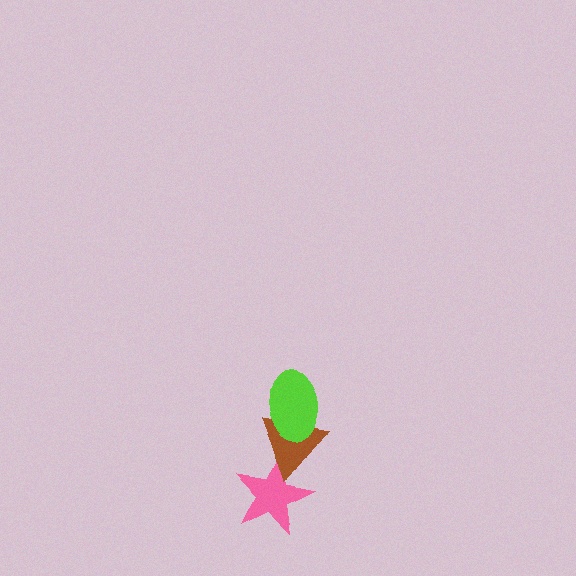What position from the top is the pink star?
The pink star is 3rd from the top.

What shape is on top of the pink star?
The brown triangle is on top of the pink star.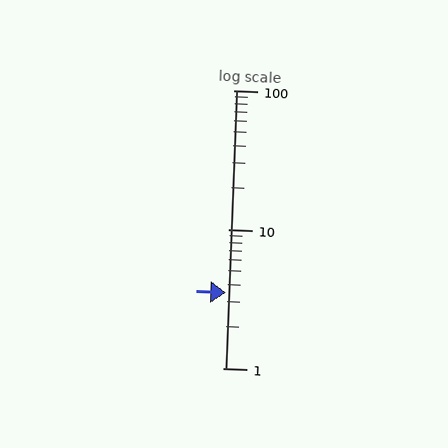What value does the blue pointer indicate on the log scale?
The pointer indicates approximately 3.5.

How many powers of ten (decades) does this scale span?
The scale spans 2 decades, from 1 to 100.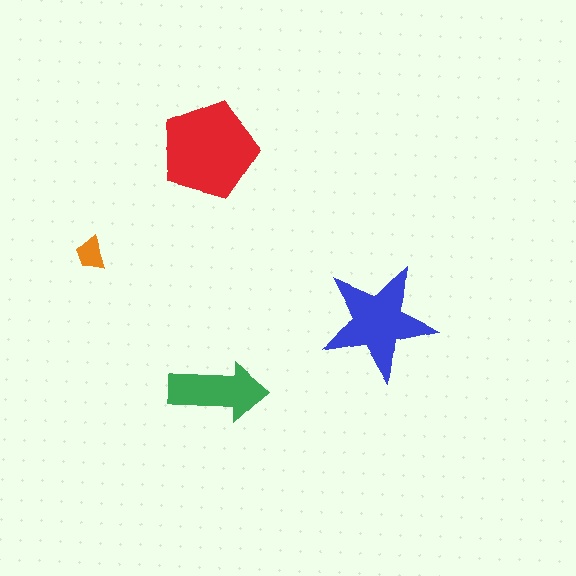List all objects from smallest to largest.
The orange trapezoid, the green arrow, the blue star, the red pentagon.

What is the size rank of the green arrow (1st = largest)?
3rd.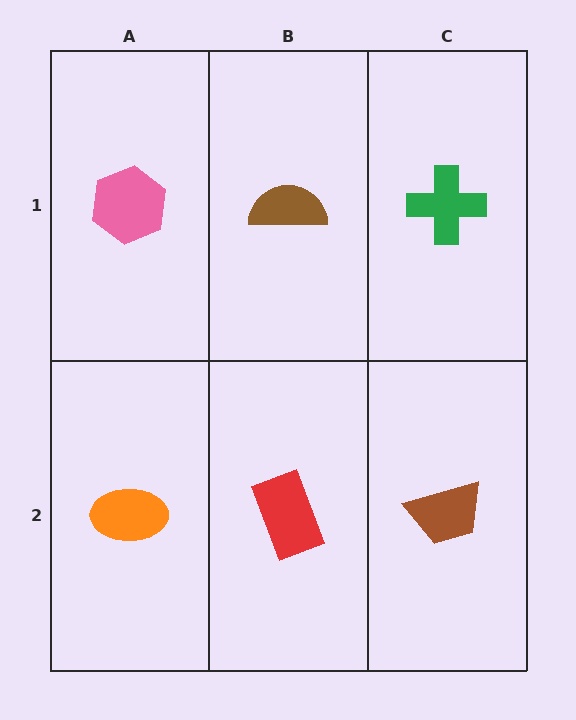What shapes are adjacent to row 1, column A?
An orange ellipse (row 2, column A), a brown semicircle (row 1, column B).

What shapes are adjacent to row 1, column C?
A brown trapezoid (row 2, column C), a brown semicircle (row 1, column B).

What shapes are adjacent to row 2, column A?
A pink hexagon (row 1, column A), a red rectangle (row 2, column B).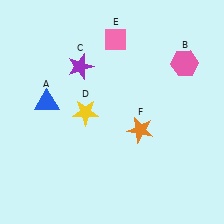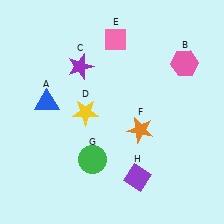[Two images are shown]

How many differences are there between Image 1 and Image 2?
There are 2 differences between the two images.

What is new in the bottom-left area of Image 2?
A green circle (G) was added in the bottom-left area of Image 2.